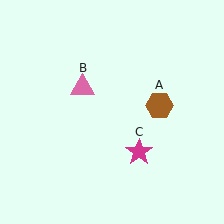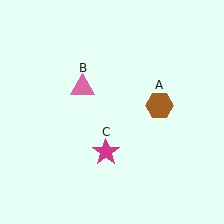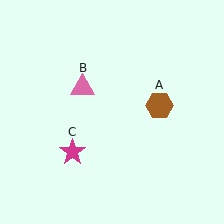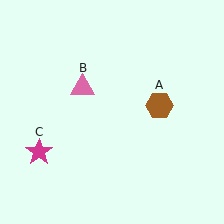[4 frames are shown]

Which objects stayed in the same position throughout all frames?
Brown hexagon (object A) and pink triangle (object B) remained stationary.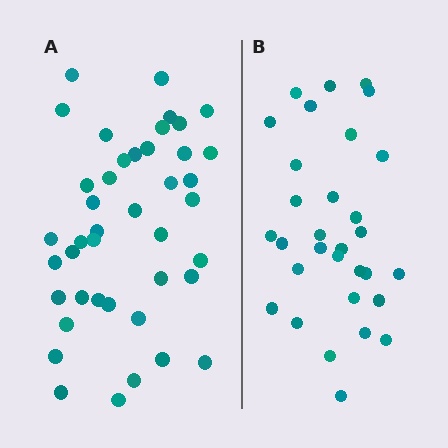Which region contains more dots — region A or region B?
Region A (the left region) has more dots.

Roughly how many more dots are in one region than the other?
Region A has roughly 12 or so more dots than region B.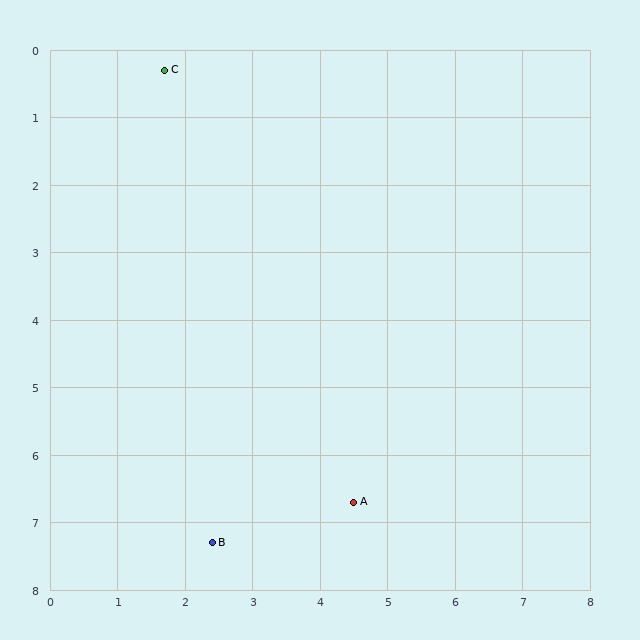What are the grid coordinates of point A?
Point A is at approximately (4.5, 6.7).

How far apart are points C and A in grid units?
Points C and A are about 7.0 grid units apart.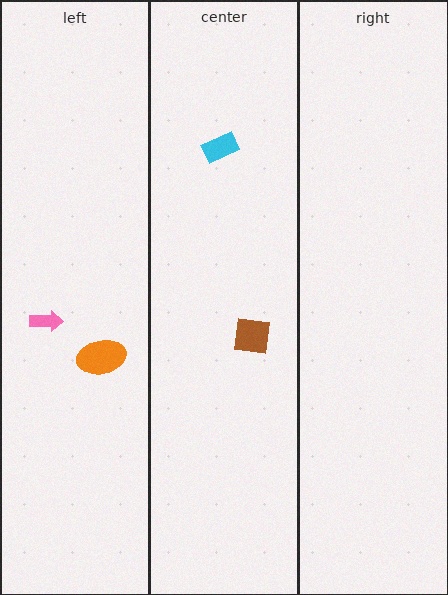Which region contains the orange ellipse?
The left region.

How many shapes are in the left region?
2.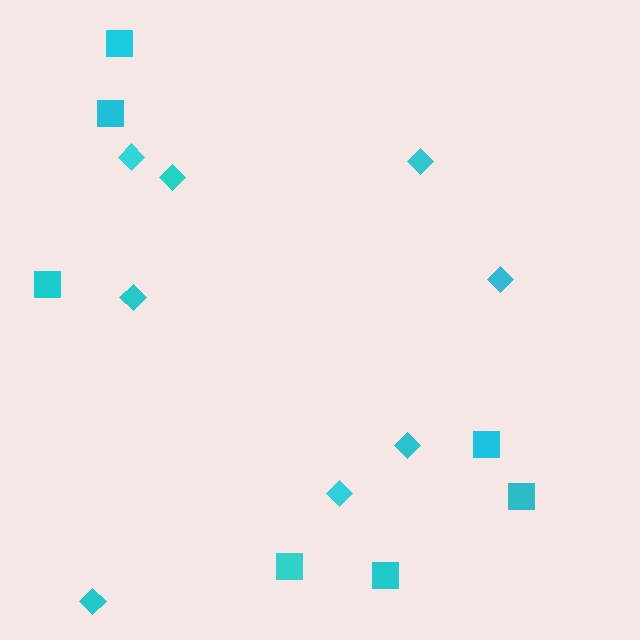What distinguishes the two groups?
There are 2 groups: one group of squares (7) and one group of diamonds (8).